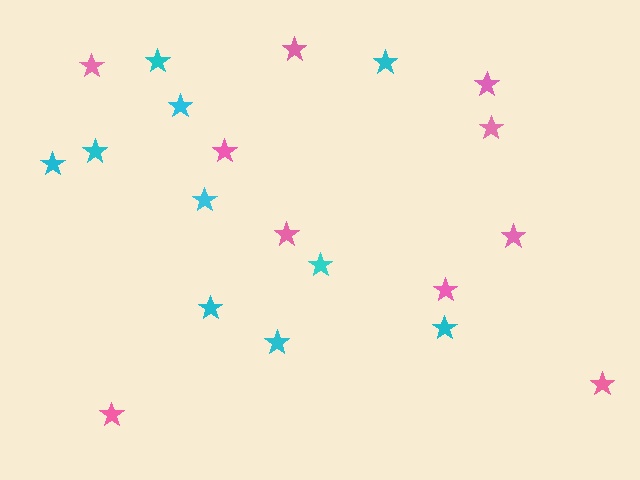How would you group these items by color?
There are 2 groups: one group of cyan stars (10) and one group of pink stars (10).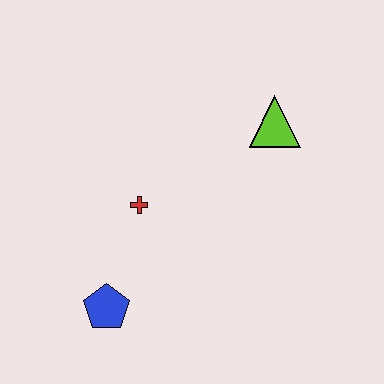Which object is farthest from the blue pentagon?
The lime triangle is farthest from the blue pentagon.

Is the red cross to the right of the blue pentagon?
Yes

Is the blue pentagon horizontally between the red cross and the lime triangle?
No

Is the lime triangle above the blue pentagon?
Yes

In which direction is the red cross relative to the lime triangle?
The red cross is to the left of the lime triangle.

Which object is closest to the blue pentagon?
The red cross is closest to the blue pentagon.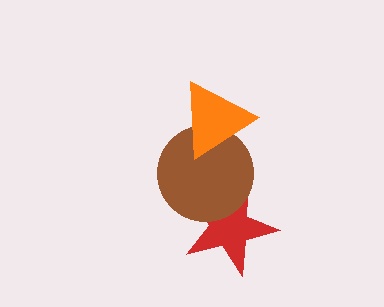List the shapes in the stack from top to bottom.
From top to bottom: the orange triangle, the brown circle, the red star.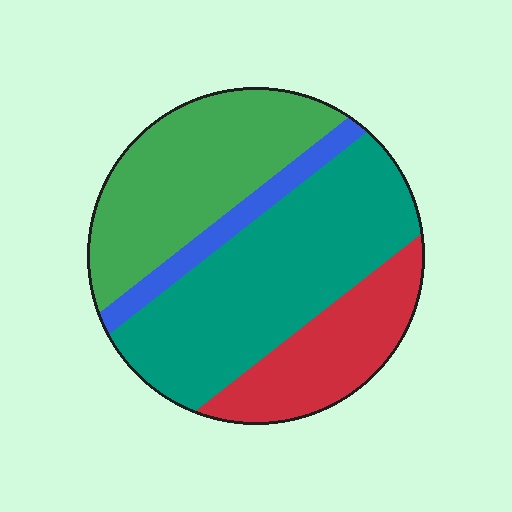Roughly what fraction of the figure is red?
Red covers around 20% of the figure.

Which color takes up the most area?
Teal, at roughly 40%.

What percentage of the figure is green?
Green takes up between a quarter and a half of the figure.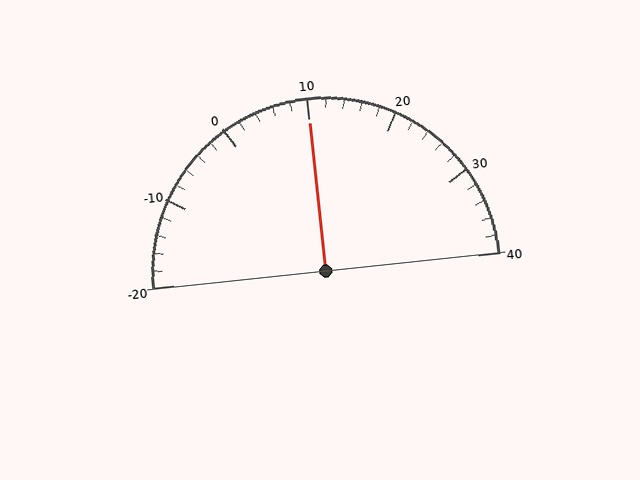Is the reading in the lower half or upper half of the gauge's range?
The reading is in the upper half of the range (-20 to 40).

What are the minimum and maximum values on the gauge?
The gauge ranges from -20 to 40.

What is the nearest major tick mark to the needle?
The nearest major tick mark is 10.